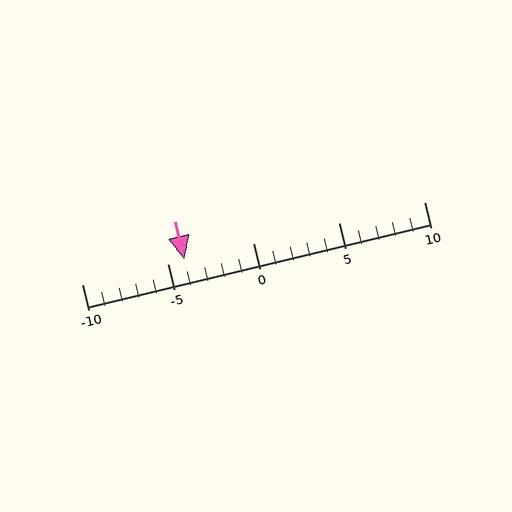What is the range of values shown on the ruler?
The ruler shows values from -10 to 10.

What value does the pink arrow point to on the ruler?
The pink arrow points to approximately -4.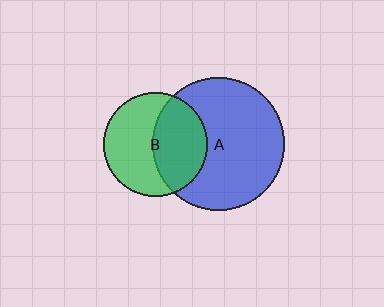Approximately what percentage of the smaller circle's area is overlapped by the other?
Approximately 45%.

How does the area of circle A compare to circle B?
Approximately 1.6 times.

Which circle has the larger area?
Circle A (blue).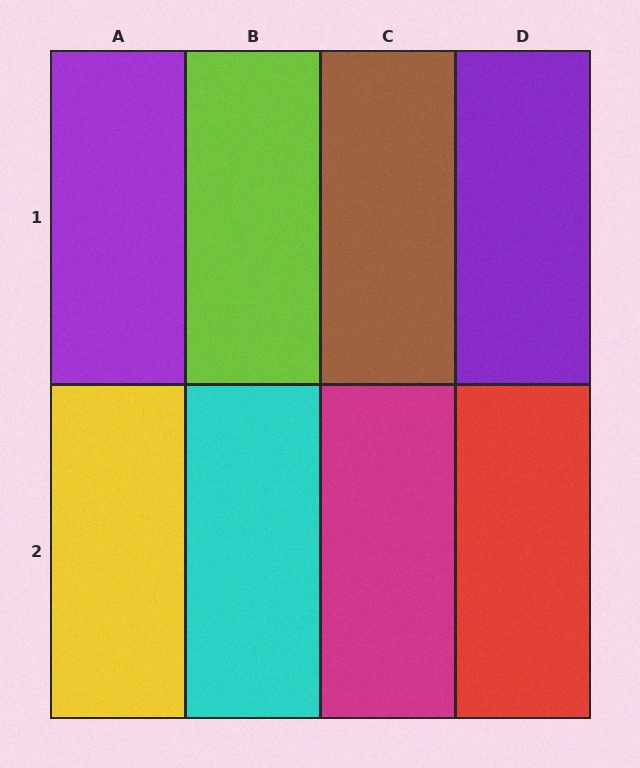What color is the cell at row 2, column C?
Magenta.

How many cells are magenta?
1 cell is magenta.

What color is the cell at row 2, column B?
Cyan.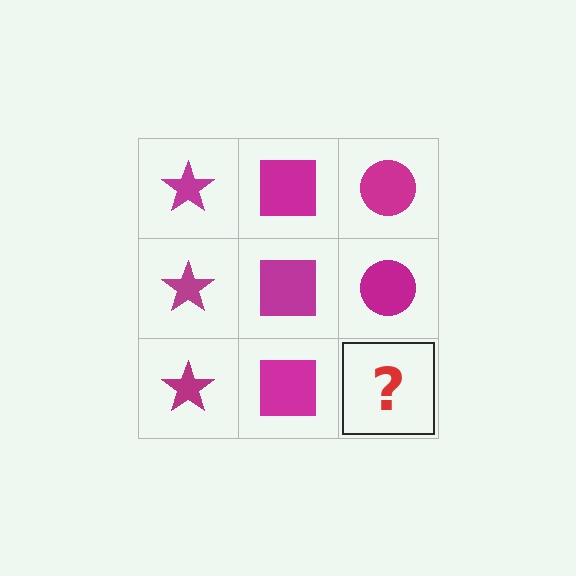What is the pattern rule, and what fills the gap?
The rule is that each column has a consistent shape. The gap should be filled with a magenta circle.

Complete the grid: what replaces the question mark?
The question mark should be replaced with a magenta circle.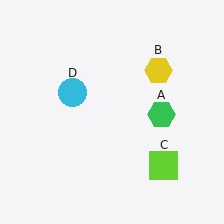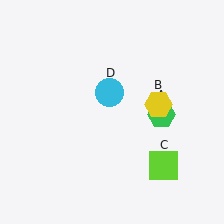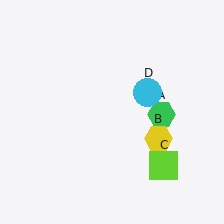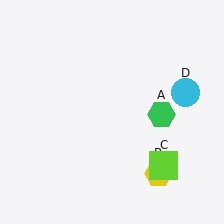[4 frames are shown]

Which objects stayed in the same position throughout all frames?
Green hexagon (object A) and lime square (object C) remained stationary.